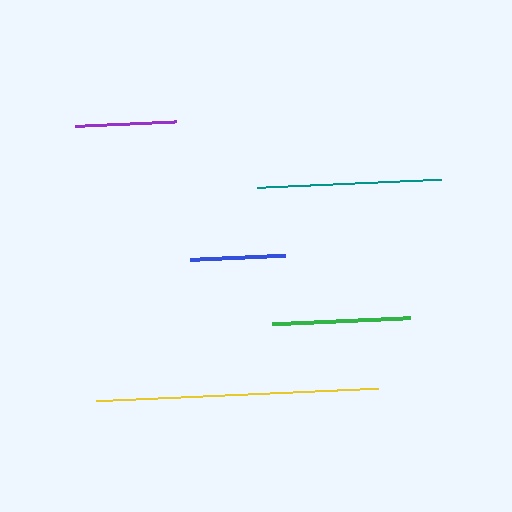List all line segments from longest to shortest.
From longest to shortest: yellow, teal, green, purple, blue.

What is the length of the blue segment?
The blue segment is approximately 95 pixels long.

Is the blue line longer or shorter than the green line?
The green line is longer than the blue line.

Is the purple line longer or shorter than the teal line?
The teal line is longer than the purple line.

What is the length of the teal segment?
The teal segment is approximately 183 pixels long.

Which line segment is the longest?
The yellow line is the longest at approximately 282 pixels.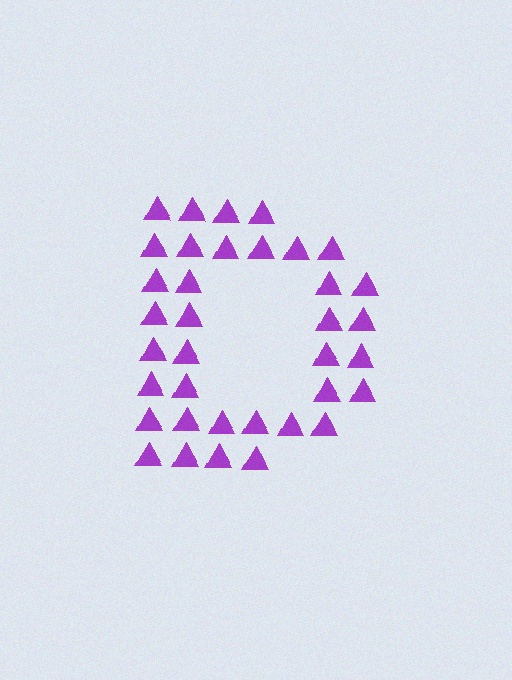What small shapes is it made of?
It is made of small triangles.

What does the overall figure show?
The overall figure shows the letter D.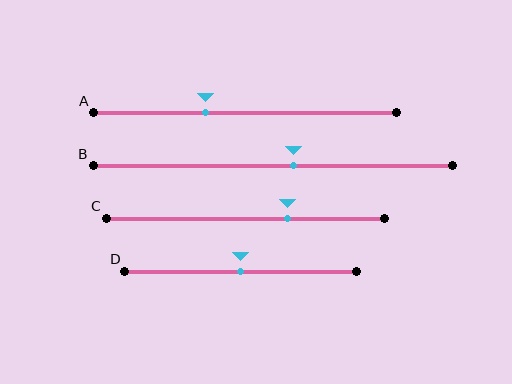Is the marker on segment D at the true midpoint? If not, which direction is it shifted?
Yes, the marker on segment D is at the true midpoint.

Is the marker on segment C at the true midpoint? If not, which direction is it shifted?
No, the marker on segment C is shifted to the right by about 15% of the segment length.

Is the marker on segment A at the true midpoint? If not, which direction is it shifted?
No, the marker on segment A is shifted to the left by about 13% of the segment length.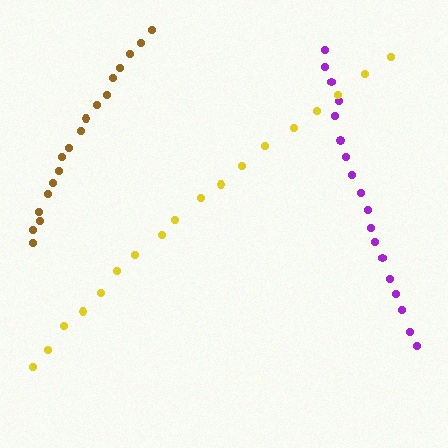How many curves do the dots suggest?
There are 3 distinct paths.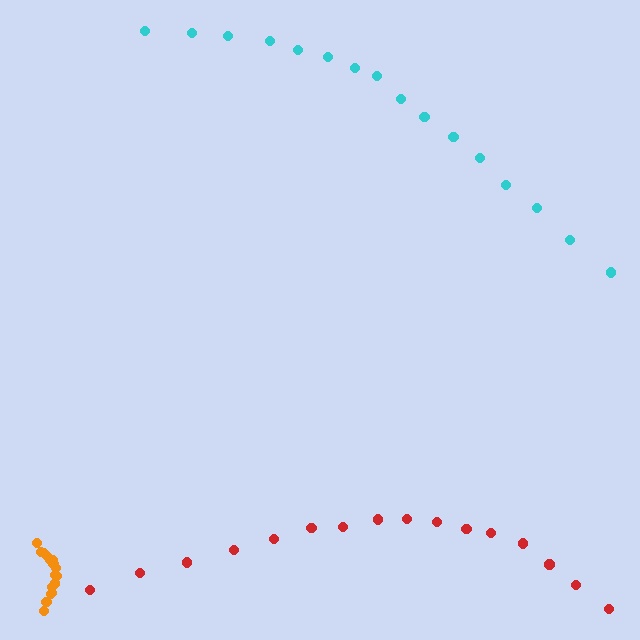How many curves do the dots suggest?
There are 3 distinct paths.